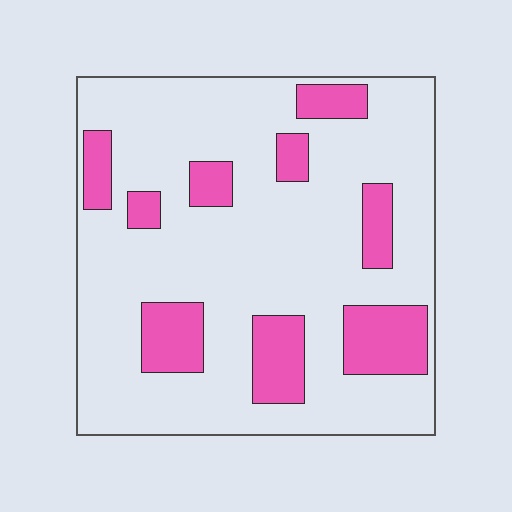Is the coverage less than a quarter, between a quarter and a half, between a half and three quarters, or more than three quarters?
Less than a quarter.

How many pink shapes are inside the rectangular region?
9.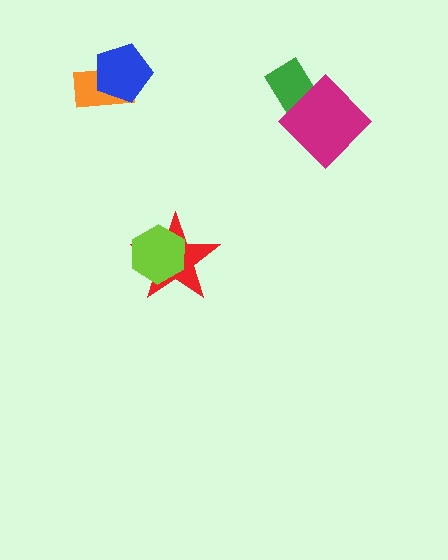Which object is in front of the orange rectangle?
The blue pentagon is in front of the orange rectangle.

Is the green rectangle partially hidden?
Yes, it is partially covered by another shape.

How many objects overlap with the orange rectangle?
1 object overlaps with the orange rectangle.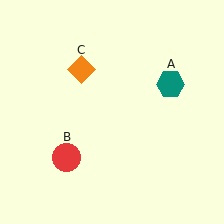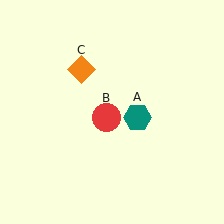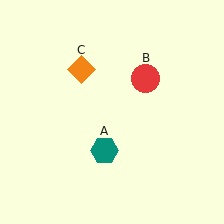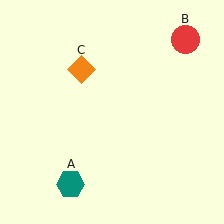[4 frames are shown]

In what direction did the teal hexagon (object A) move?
The teal hexagon (object A) moved down and to the left.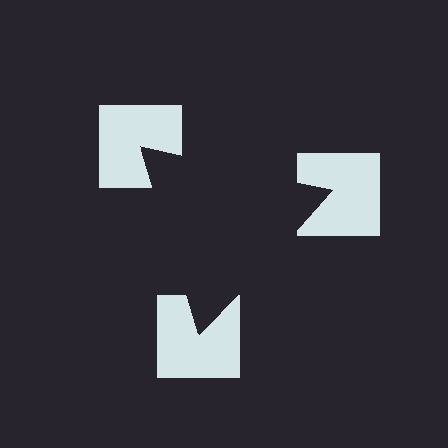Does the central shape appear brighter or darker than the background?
It typically appears slightly darker than the background, even though no actual brightness change is drawn.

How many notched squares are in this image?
There are 3 — one at each vertex of the illusory triangle.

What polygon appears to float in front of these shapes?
An illusory triangle — its edges are inferred from the aligned wedge cuts in the notched squares, not physically drawn.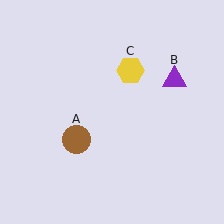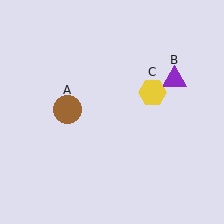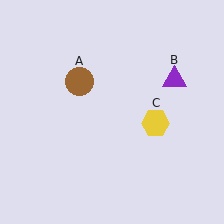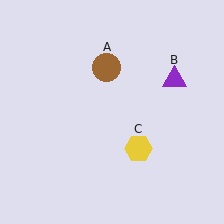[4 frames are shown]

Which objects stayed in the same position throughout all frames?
Purple triangle (object B) remained stationary.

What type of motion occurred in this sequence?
The brown circle (object A), yellow hexagon (object C) rotated clockwise around the center of the scene.